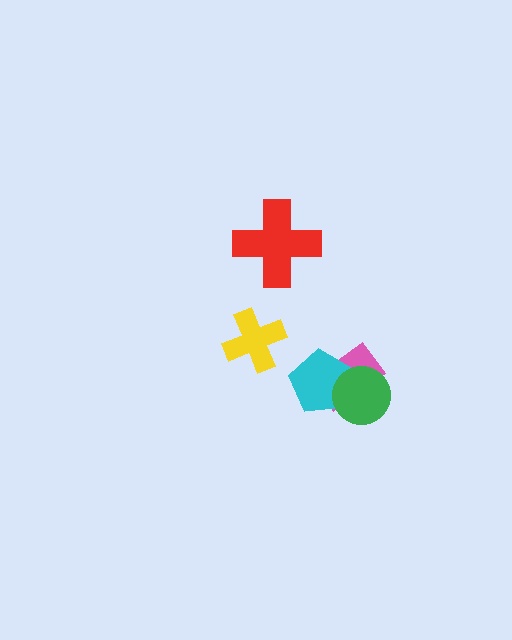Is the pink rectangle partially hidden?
Yes, it is partially covered by another shape.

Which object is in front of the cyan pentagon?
The green circle is in front of the cyan pentagon.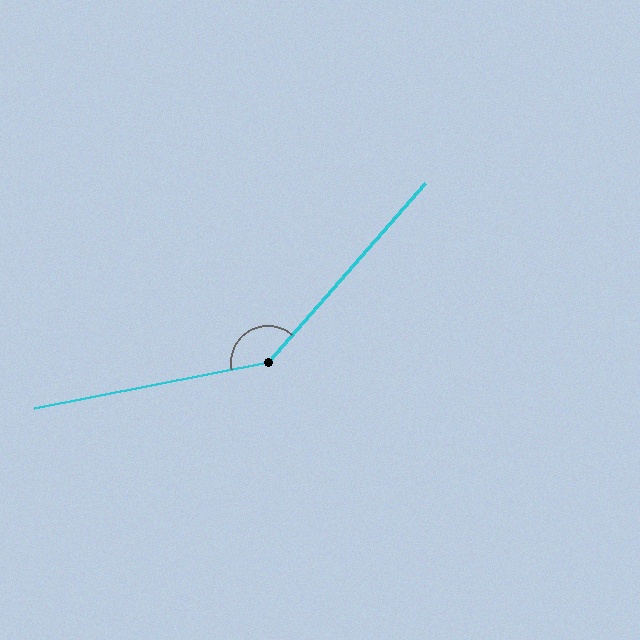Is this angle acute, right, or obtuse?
It is obtuse.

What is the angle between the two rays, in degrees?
Approximately 142 degrees.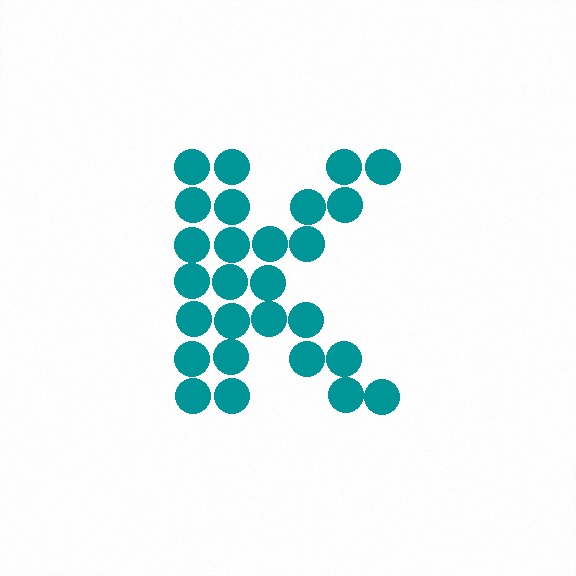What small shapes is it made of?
It is made of small circles.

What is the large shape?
The large shape is the letter K.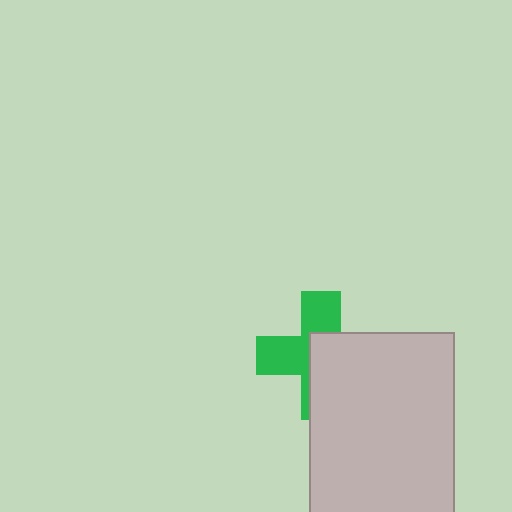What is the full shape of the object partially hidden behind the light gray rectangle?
The partially hidden object is a green cross.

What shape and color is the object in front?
The object in front is a light gray rectangle.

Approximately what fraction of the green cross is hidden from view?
Roughly 52% of the green cross is hidden behind the light gray rectangle.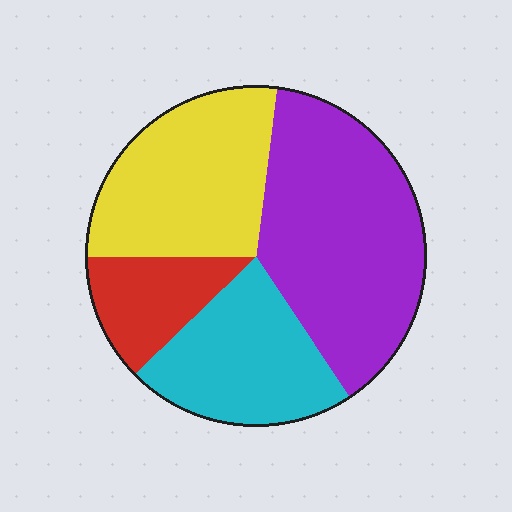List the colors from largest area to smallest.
From largest to smallest: purple, yellow, cyan, red.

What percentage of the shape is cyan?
Cyan takes up about one fifth (1/5) of the shape.